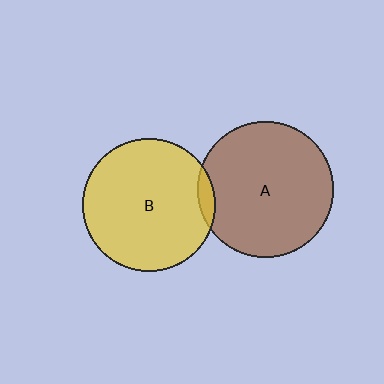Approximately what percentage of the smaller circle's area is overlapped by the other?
Approximately 5%.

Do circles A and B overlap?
Yes.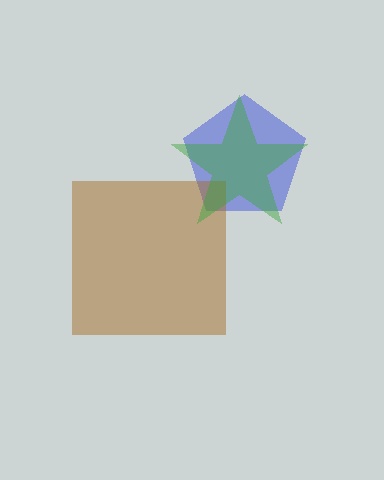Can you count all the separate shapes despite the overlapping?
Yes, there are 3 separate shapes.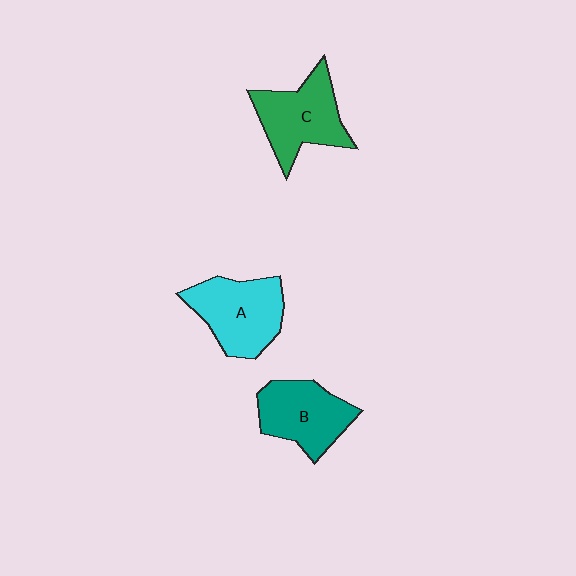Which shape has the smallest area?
Shape B (teal).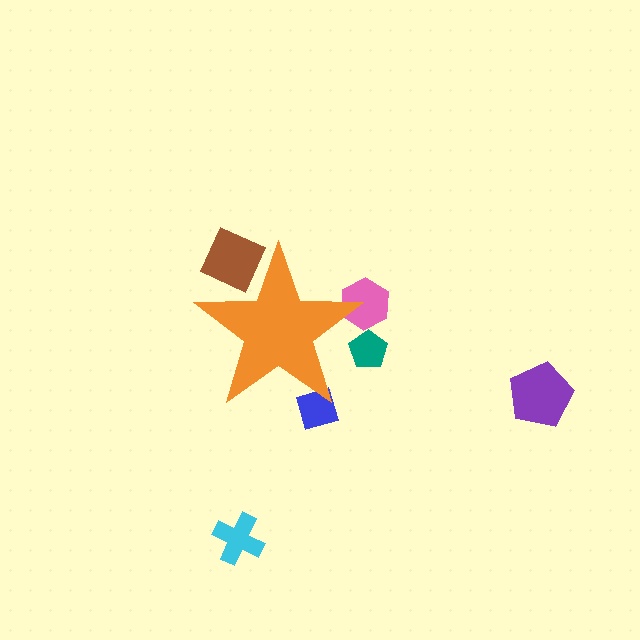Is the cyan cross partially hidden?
No, the cyan cross is fully visible.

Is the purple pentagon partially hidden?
No, the purple pentagon is fully visible.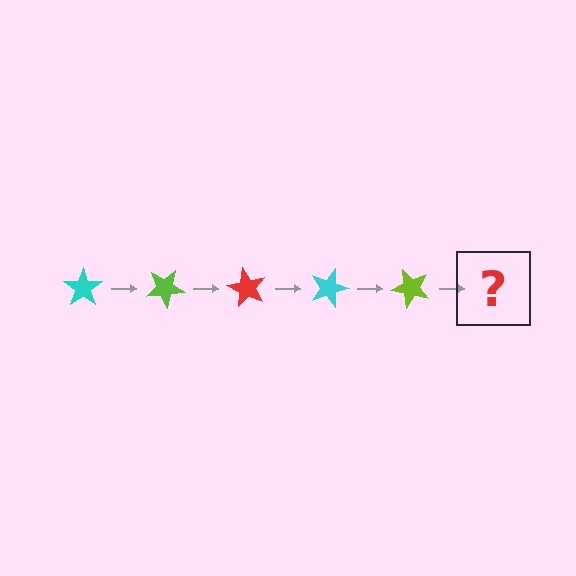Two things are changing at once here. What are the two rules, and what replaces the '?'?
The two rules are that it rotates 30 degrees each step and the color cycles through cyan, lime, and red. The '?' should be a red star, rotated 150 degrees from the start.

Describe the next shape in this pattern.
It should be a red star, rotated 150 degrees from the start.